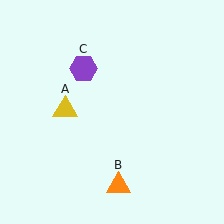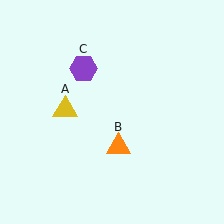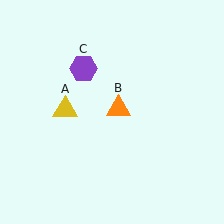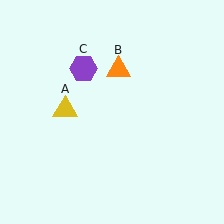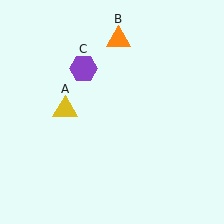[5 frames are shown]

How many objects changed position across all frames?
1 object changed position: orange triangle (object B).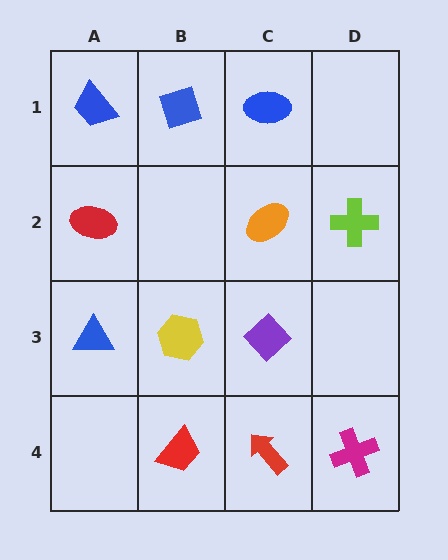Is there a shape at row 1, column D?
No, that cell is empty.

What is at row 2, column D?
A lime cross.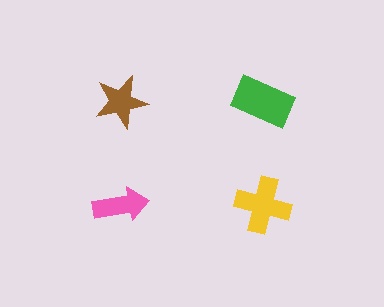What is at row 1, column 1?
A brown star.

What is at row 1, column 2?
A green rectangle.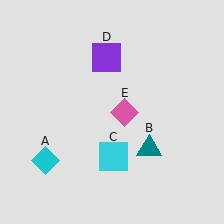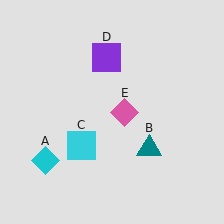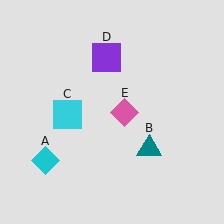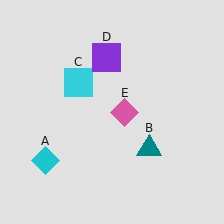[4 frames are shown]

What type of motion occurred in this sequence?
The cyan square (object C) rotated clockwise around the center of the scene.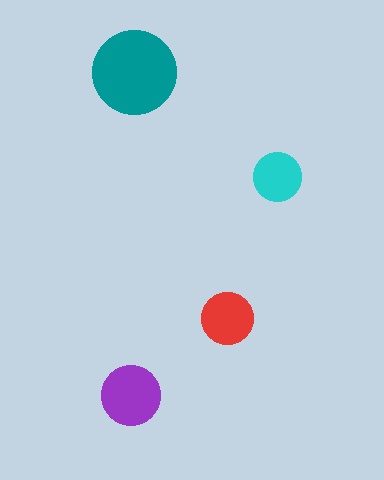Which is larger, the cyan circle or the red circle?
The red one.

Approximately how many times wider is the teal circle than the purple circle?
About 1.5 times wider.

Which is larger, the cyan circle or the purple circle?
The purple one.